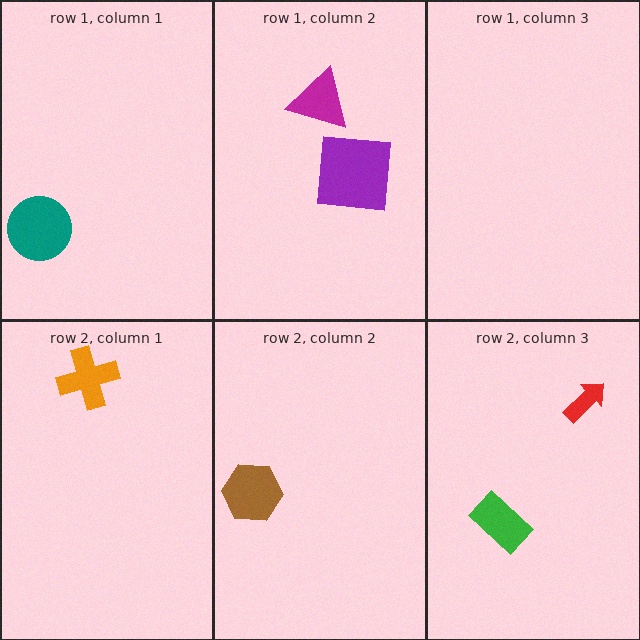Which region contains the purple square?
The row 1, column 2 region.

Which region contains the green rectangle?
The row 2, column 3 region.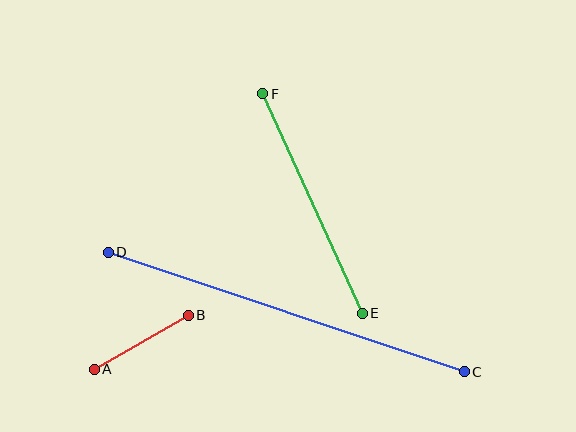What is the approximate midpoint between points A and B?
The midpoint is at approximately (141, 342) pixels.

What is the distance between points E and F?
The distance is approximately 241 pixels.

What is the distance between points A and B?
The distance is approximately 108 pixels.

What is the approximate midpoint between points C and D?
The midpoint is at approximately (286, 312) pixels.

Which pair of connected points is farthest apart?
Points C and D are farthest apart.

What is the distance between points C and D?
The distance is approximately 376 pixels.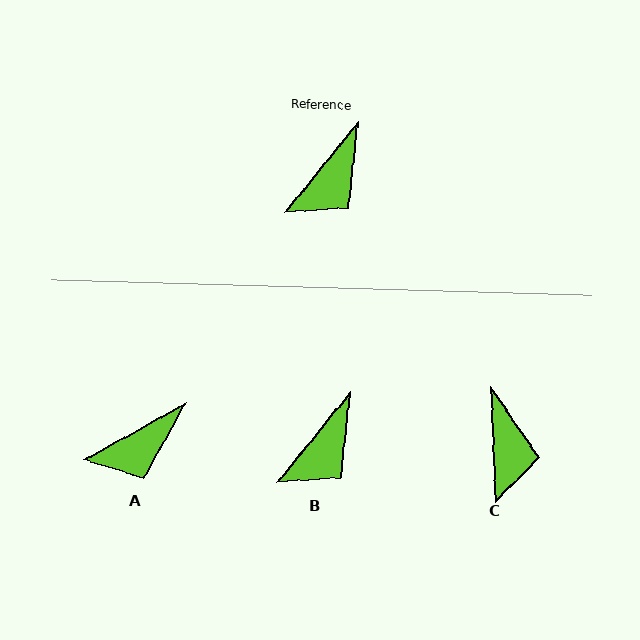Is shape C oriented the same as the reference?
No, it is off by about 41 degrees.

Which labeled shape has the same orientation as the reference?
B.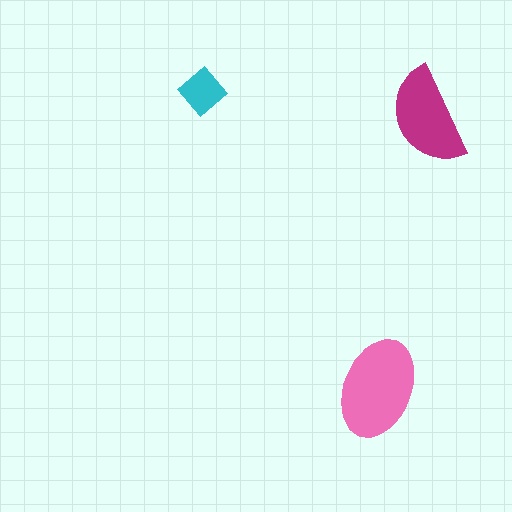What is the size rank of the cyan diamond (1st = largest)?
3rd.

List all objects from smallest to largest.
The cyan diamond, the magenta semicircle, the pink ellipse.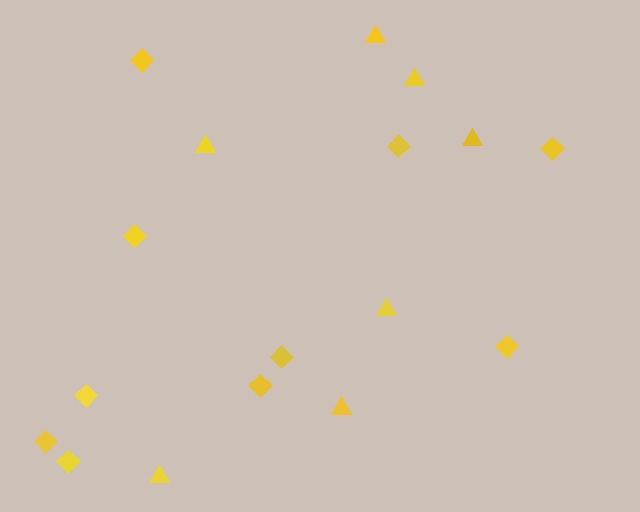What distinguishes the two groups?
There are 2 groups: one group of diamonds (10) and one group of triangles (7).